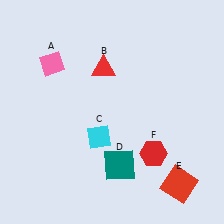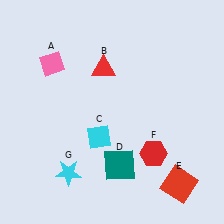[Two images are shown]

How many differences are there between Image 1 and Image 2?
There is 1 difference between the two images.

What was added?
A cyan star (G) was added in Image 2.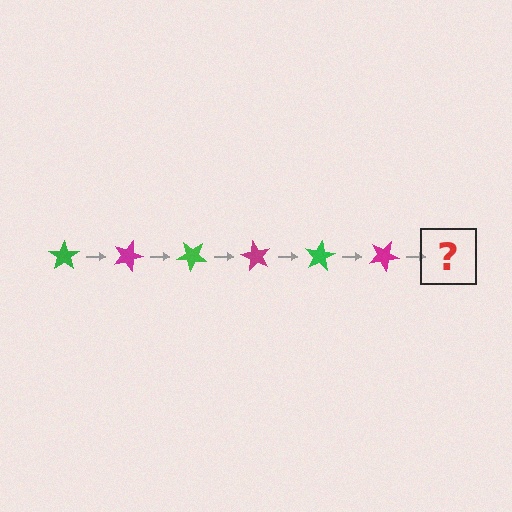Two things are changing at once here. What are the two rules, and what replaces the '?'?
The two rules are that it rotates 20 degrees each step and the color cycles through green and magenta. The '?' should be a green star, rotated 120 degrees from the start.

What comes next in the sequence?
The next element should be a green star, rotated 120 degrees from the start.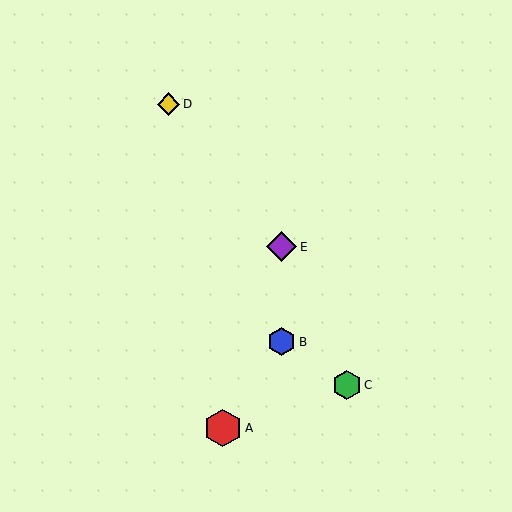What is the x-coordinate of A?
Object A is at x≈223.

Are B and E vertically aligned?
Yes, both are at x≈282.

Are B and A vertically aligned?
No, B is at x≈282 and A is at x≈223.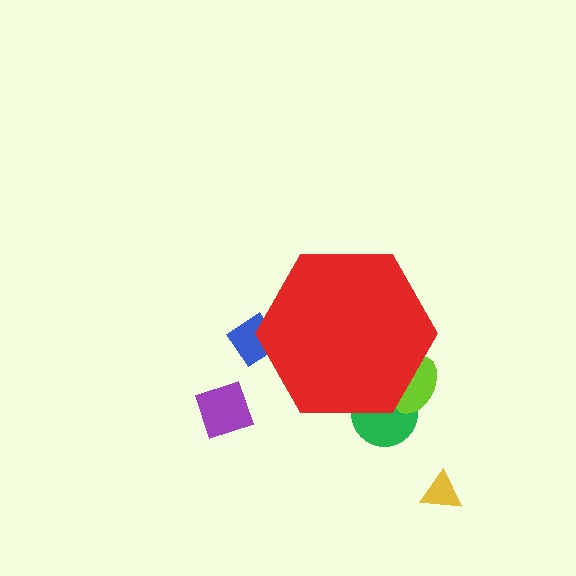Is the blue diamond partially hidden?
Yes, the blue diamond is partially hidden behind the red hexagon.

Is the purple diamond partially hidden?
No, the purple diamond is fully visible.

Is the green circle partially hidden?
Yes, the green circle is partially hidden behind the red hexagon.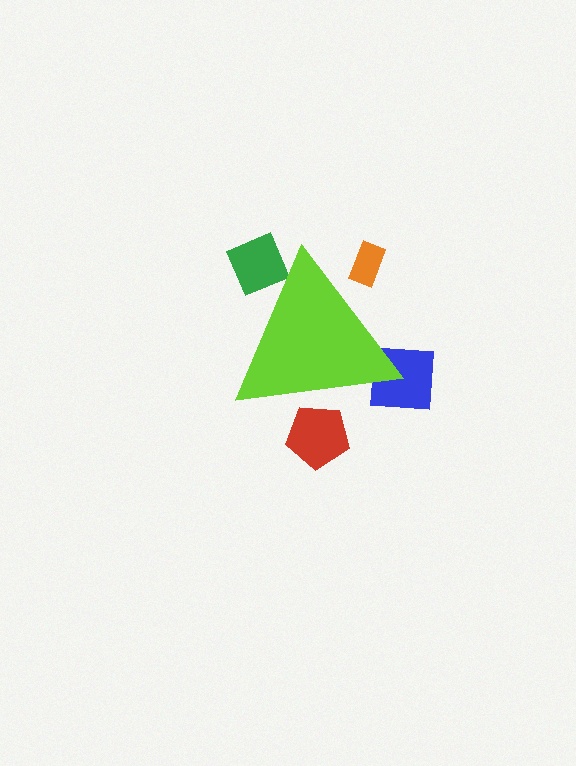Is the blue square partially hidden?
Yes, the blue square is partially hidden behind the lime triangle.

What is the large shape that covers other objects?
A lime triangle.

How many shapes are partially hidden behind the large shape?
4 shapes are partially hidden.